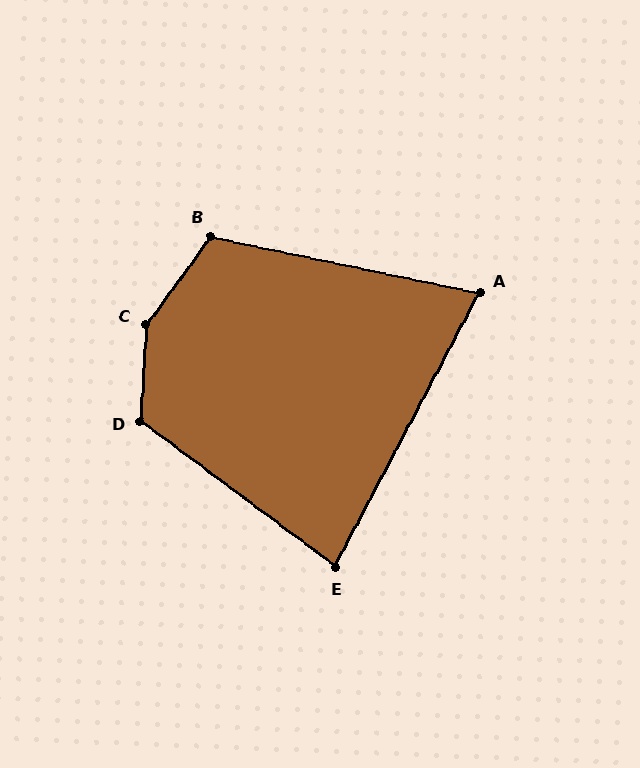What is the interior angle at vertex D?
Approximately 123 degrees (obtuse).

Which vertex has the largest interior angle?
C, at approximately 148 degrees.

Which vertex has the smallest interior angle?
A, at approximately 74 degrees.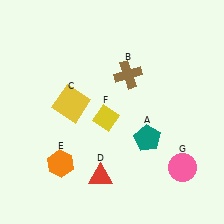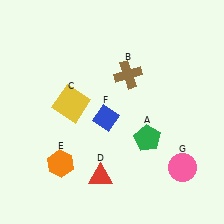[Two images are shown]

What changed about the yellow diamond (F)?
In Image 1, F is yellow. In Image 2, it changed to blue.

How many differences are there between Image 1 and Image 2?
There are 2 differences between the two images.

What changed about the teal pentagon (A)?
In Image 1, A is teal. In Image 2, it changed to green.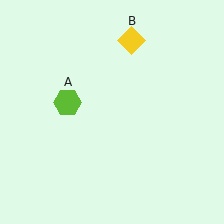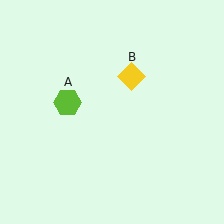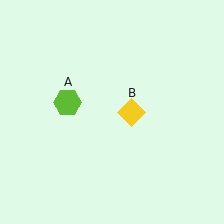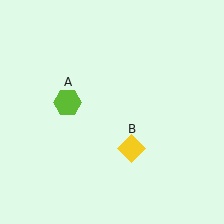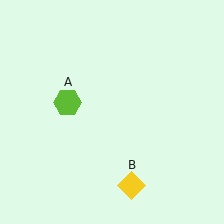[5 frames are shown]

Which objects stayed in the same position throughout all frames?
Lime hexagon (object A) remained stationary.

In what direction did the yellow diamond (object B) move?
The yellow diamond (object B) moved down.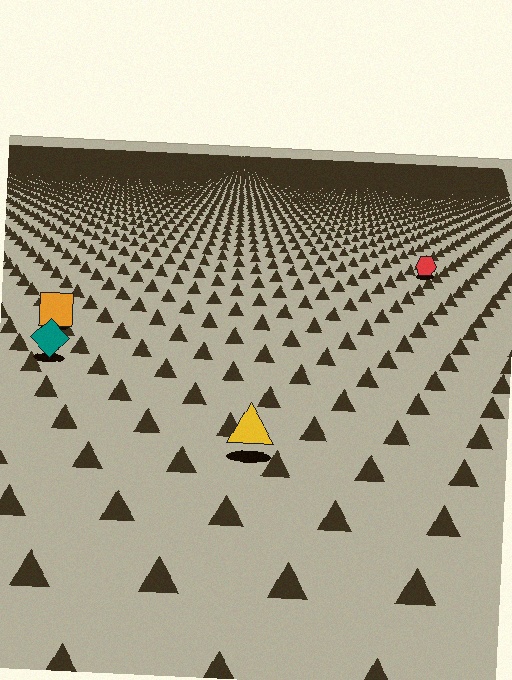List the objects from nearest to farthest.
From nearest to farthest: the yellow triangle, the teal diamond, the orange square, the red hexagon.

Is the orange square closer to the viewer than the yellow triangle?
No. The yellow triangle is closer — you can tell from the texture gradient: the ground texture is coarser near it.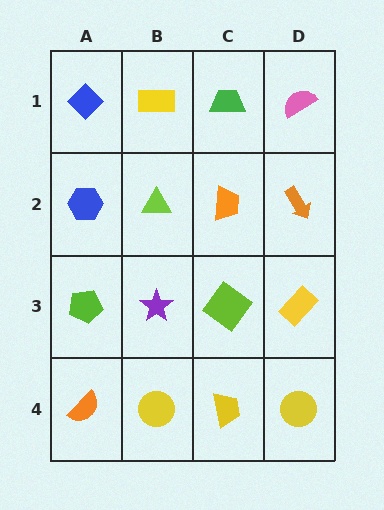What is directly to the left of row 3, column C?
A purple star.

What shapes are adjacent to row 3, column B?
A lime triangle (row 2, column B), a yellow circle (row 4, column B), a lime pentagon (row 3, column A), a lime diamond (row 3, column C).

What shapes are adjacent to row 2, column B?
A yellow rectangle (row 1, column B), a purple star (row 3, column B), a blue hexagon (row 2, column A), an orange trapezoid (row 2, column C).